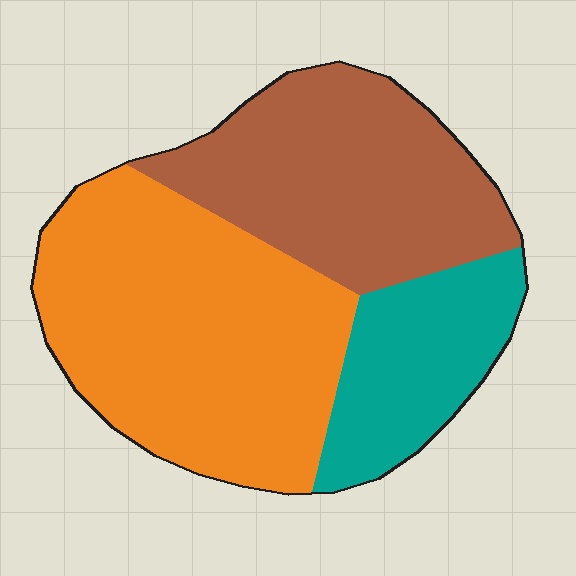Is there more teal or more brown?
Brown.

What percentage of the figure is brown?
Brown takes up about one third (1/3) of the figure.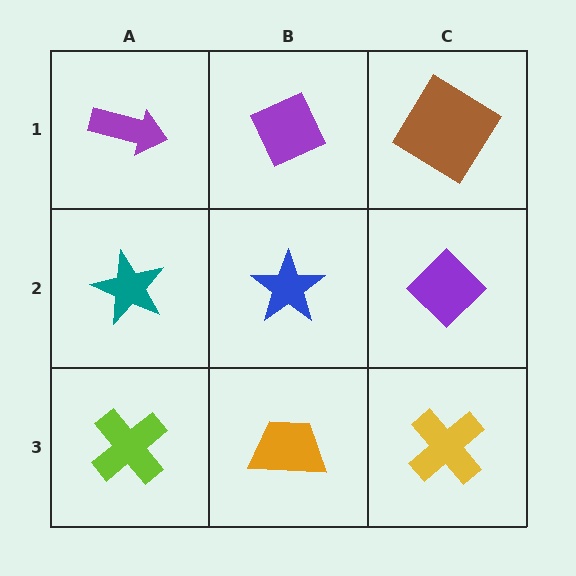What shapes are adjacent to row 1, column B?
A blue star (row 2, column B), a purple arrow (row 1, column A), a brown diamond (row 1, column C).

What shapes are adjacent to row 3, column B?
A blue star (row 2, column B), a lime cross (row 3, column A), a yellow cross (row 3, column C).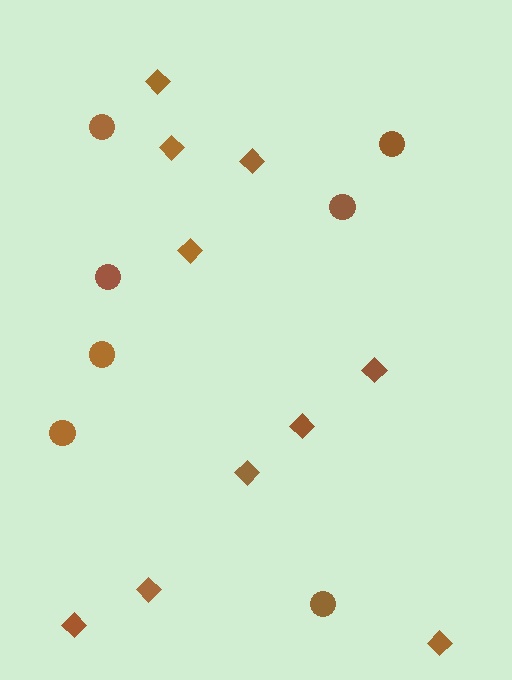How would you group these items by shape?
There are 2 groups: one group of diamonds (10) and one group of circles (7).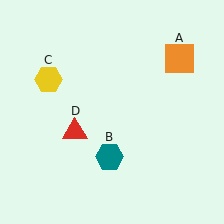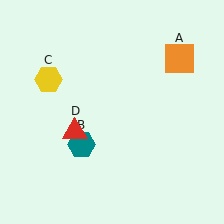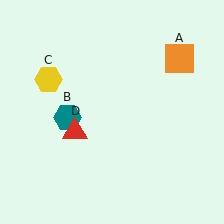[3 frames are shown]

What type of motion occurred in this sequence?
The teal hexagon (object B) rotated clockwise around the center of the scene.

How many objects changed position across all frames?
1 object changed position: teal hexagon (object B).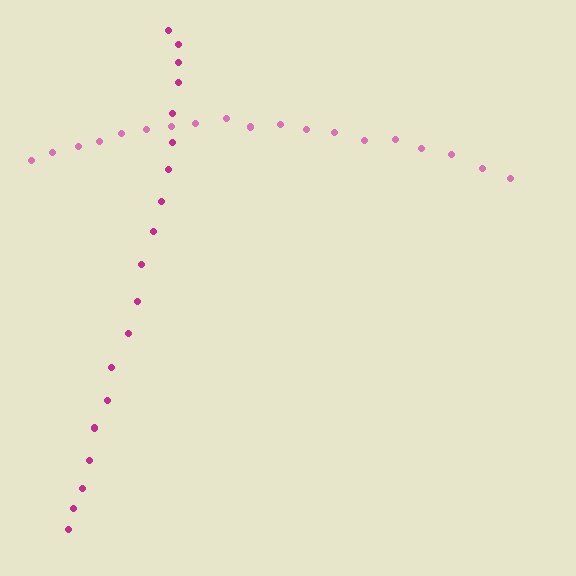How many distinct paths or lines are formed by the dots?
There are 2 distinct paths.